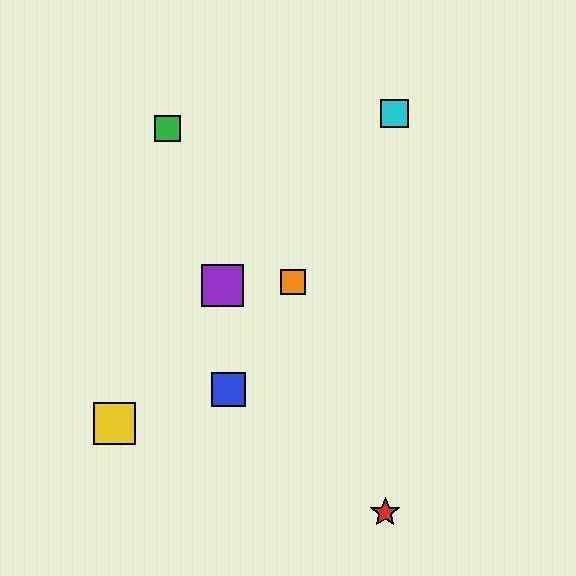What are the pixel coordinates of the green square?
The green square is at (167, 129).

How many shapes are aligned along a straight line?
3 shapes (the blue square, the orange square, the cyan square) are aligned along a straight line.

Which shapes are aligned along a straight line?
The blue square, the orange square, the cyan square are aligned along a straight line.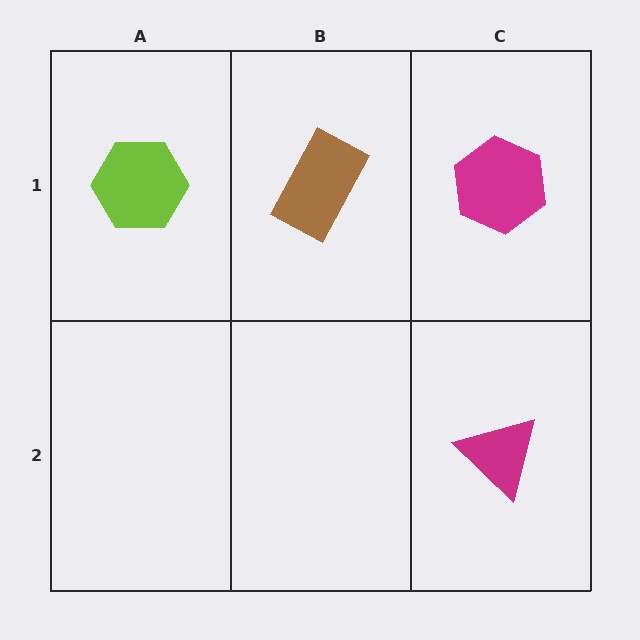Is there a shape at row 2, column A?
No, that cell is empty.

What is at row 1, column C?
A magenta hexagon.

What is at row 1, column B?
A brown rectangle.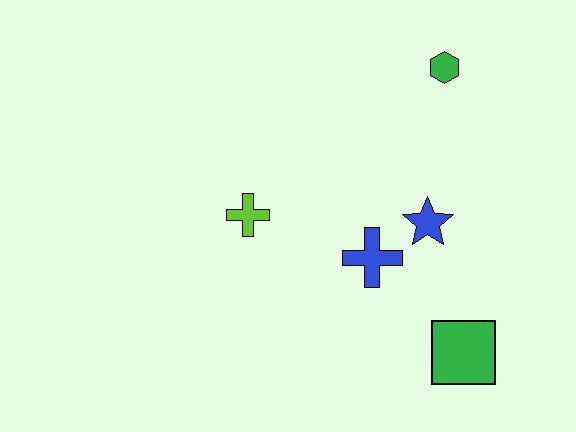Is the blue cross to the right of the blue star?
No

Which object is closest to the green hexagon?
The blue star is closest to the green hexagon.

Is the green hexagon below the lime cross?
No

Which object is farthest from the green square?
The green hexagon is farthest from the green square.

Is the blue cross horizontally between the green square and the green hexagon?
No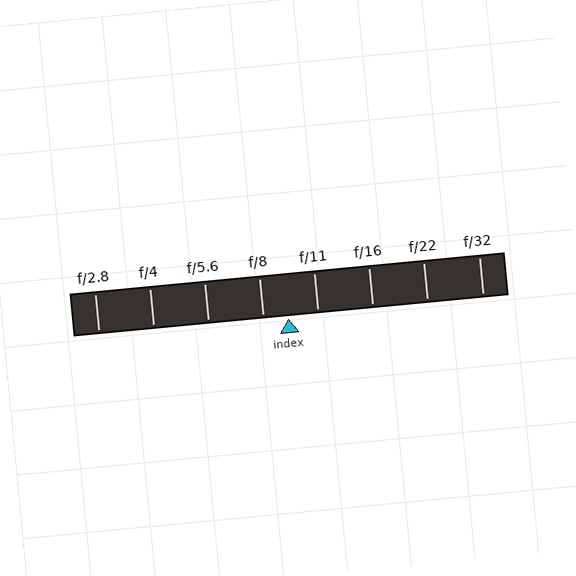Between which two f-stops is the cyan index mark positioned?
The index mark is between f/8 and f/11.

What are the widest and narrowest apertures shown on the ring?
The widest aperture shown is f/2.8 and the narrowest is f/32.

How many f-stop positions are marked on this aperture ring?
There are 8 f-stop positions marked.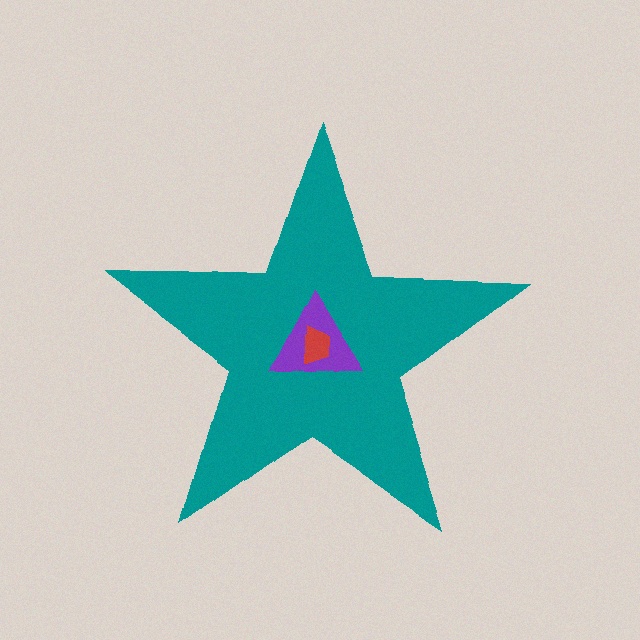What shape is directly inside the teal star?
The purple triangle.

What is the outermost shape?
The teal star.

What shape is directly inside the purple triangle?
The red trapezoid.